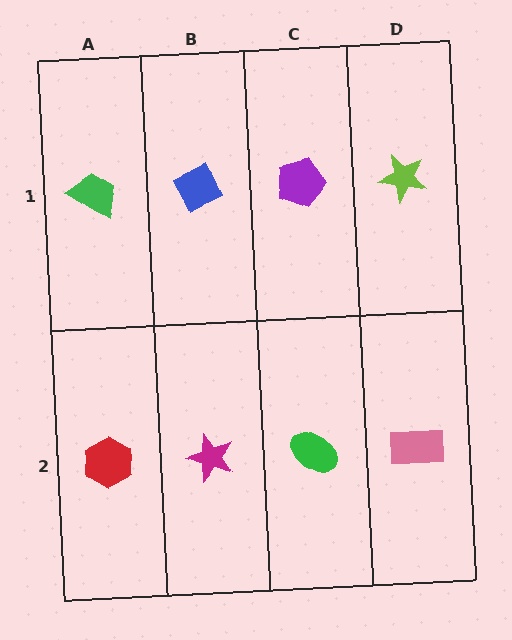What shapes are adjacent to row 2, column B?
A blue diamond (row 1, column B), a red hexagon (row 2, column A), a green ellipse (row 2, column C).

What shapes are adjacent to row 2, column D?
A lime star (row 1, column D), a green ellipse (row 2, column C).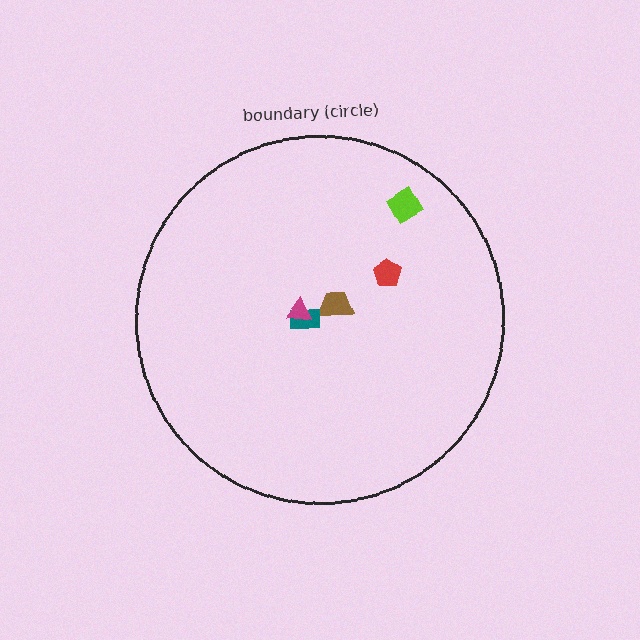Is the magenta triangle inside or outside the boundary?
Inside.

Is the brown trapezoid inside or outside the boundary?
Inside.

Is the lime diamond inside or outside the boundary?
Inside.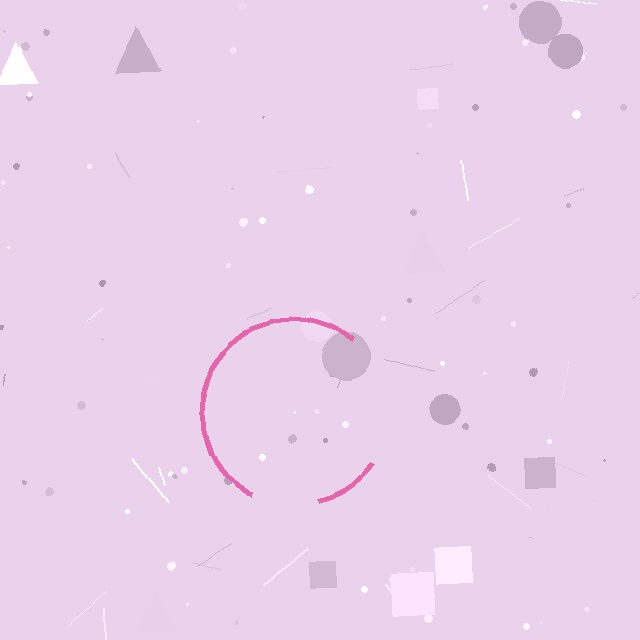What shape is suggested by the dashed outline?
The dashed outline suggests a circle.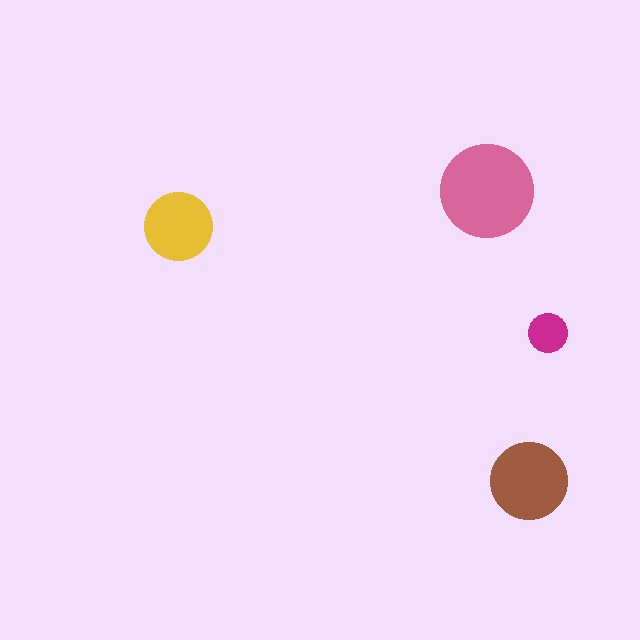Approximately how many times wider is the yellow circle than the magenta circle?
About 1.5 times wider.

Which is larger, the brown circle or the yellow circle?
The brown one.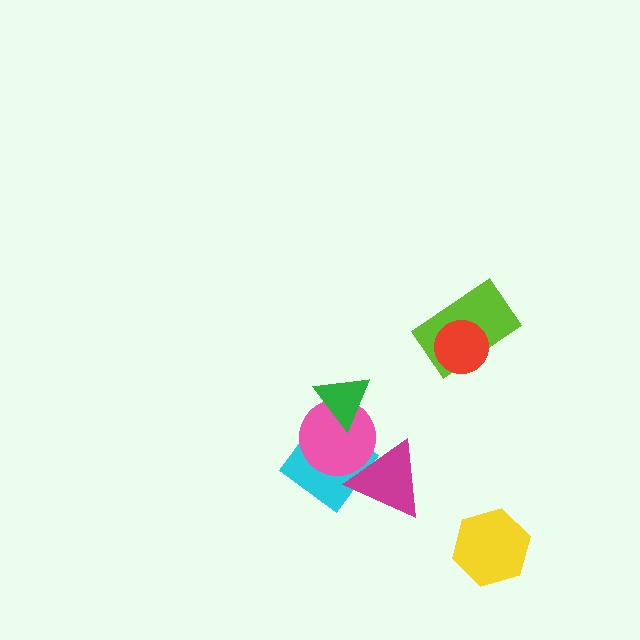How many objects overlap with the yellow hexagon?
0 objects overlap with the yellow hexagon.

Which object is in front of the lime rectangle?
The red circle is in front of the lime rectangle.